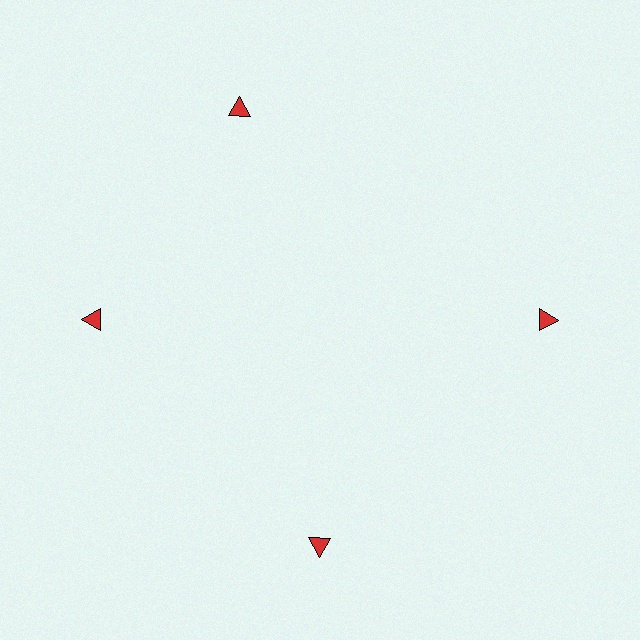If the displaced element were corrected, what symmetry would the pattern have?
It would have 4-fold rotational symmetry — the pattern would map onto itself every 90 degrees.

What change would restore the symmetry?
The symmetry would be restored by rotating it back into even spacing with its neighbors so that all 4 triangles sit at equal angles and equal distance from the center.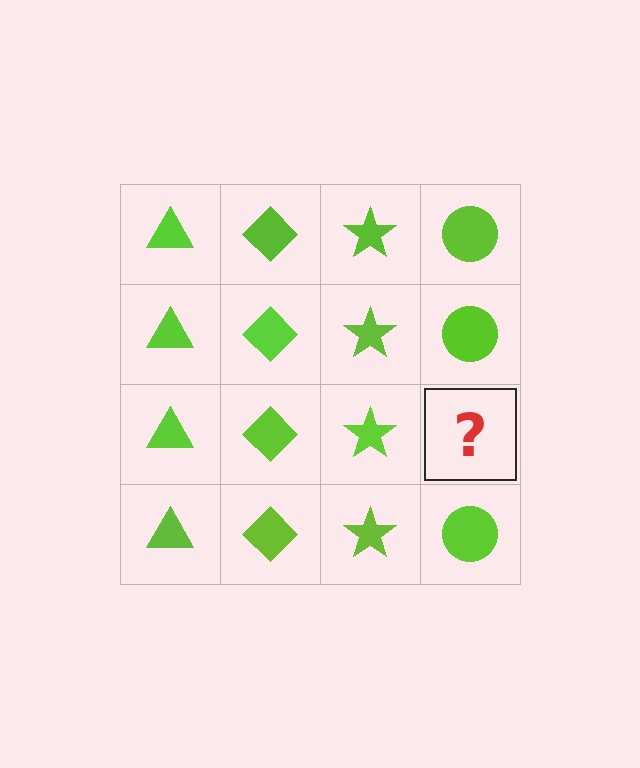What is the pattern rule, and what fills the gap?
The rule is that each column has a consistent shape. The gap should be filled with a lime circle.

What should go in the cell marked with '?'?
The missing cell should contain a lime circle.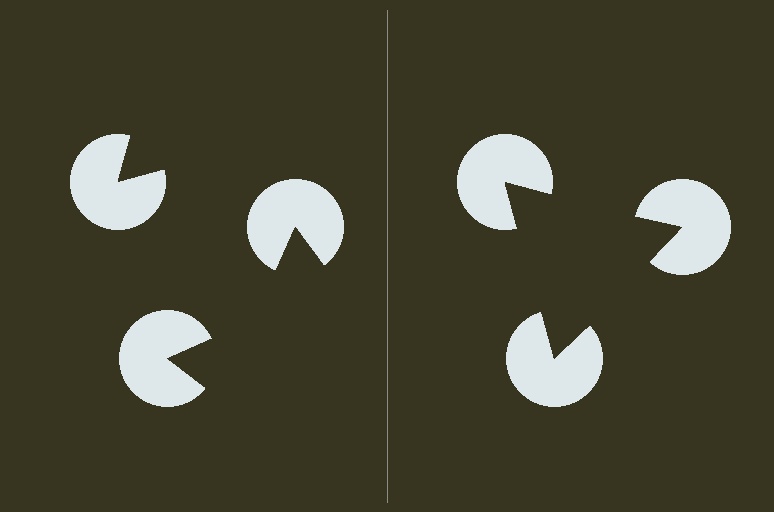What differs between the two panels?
The pac-man discs are positioned identically on both sides; only the wedge orientations differ. On the right they align to a triangle; on the left they are misaligned.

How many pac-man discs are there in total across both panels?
6 — 3 on each side.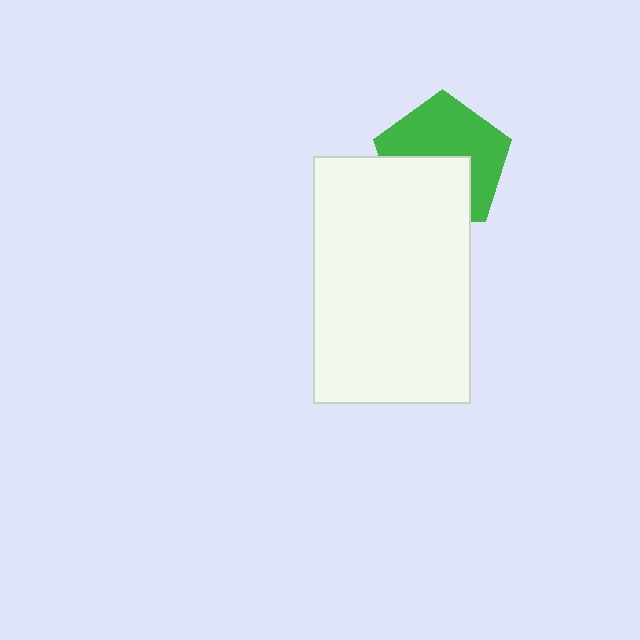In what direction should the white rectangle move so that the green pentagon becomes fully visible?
The white rectangle should move down. That is the shortest direction to clear the overlap and leave the green pentagon fully visible.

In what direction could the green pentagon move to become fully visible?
The green pentagon could move up. That would shift it out from behind the white rectangle entirely.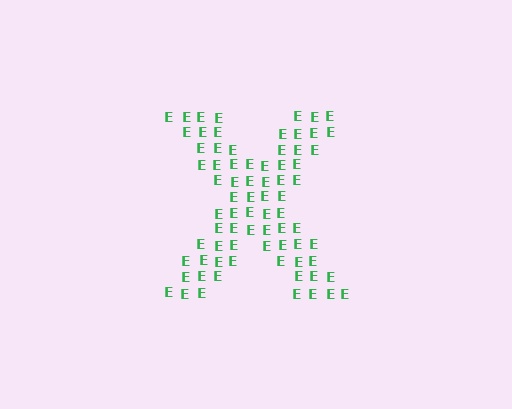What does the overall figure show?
The overall figure shows the letter X.